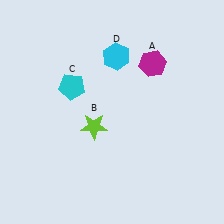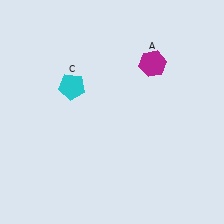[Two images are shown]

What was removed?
The lime star (B), the cyan hexagon (D) were removed in Image 2.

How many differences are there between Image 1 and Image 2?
There are 2 differences between the two images.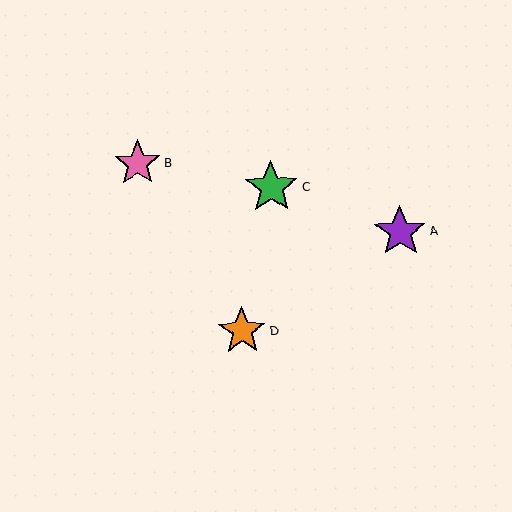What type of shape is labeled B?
Shape B is a pink star.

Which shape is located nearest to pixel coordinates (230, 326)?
The orange star (labeled D) at (242, 331) is nearest to that location.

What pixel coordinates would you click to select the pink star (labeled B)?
Click at (137, 163) to select the pink star B.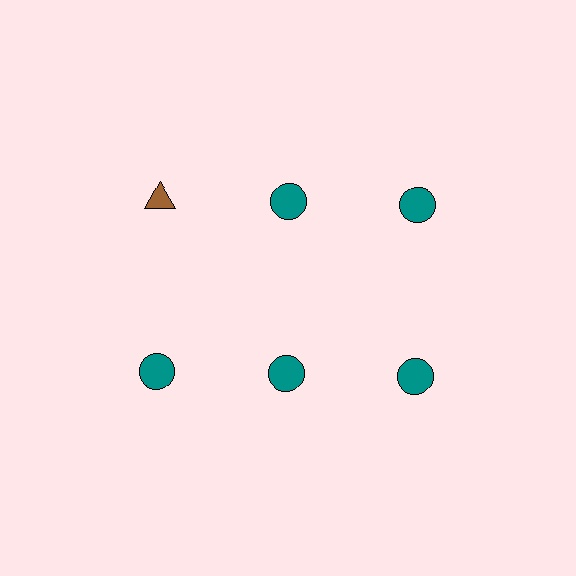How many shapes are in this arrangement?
There are 6 shapes arranged in a grid pattern.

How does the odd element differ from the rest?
It differs in both color (brown instead of teal) and shape (triangle instead of circle).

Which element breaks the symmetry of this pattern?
The brown triangle in the top row, leftmost column breaks the symmetry. All other shapes are teal circles.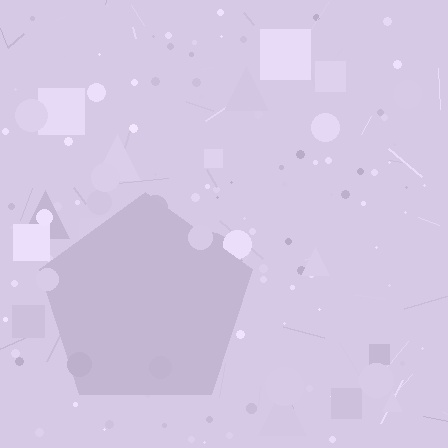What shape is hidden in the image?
A pentagon is hidden in the image.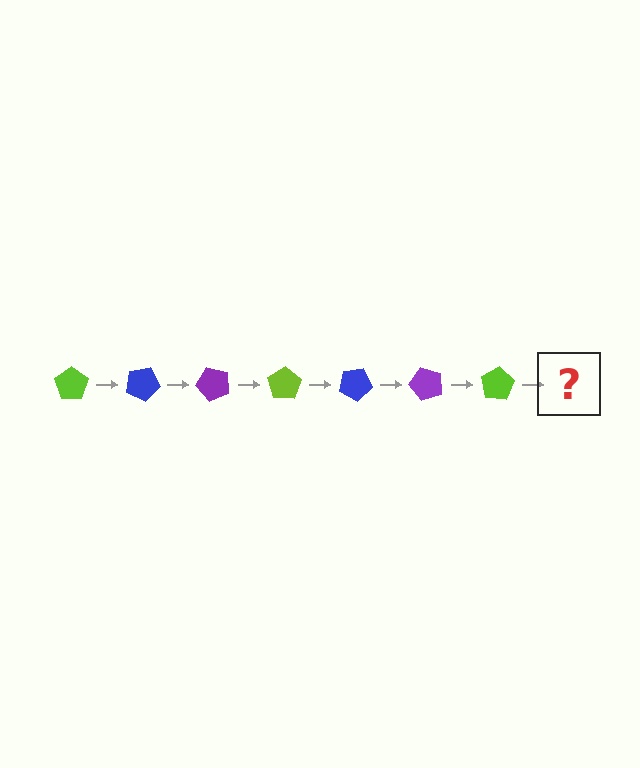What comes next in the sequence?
The next element should be a blue pentagon, rotated 175 degrees from the start.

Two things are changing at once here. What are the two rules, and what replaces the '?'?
The two rules are that it rotates 25 degrees each step and the color cycles through lime, blue, and purple. The '?' should be a blue pentagon, rotated 175 degrees from the start.